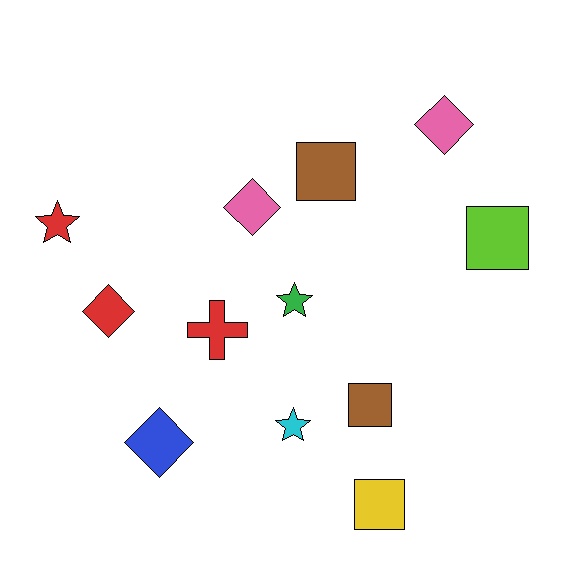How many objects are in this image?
There are 12 objects.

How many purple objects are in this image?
There are no purple objects.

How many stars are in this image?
There are 3 stars.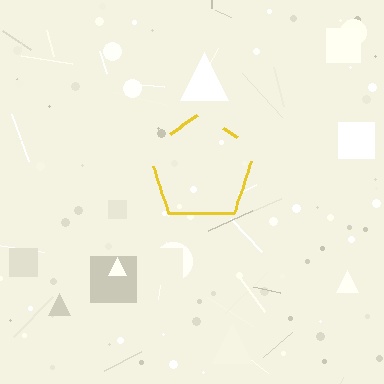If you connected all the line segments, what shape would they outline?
They would outline a pentagon.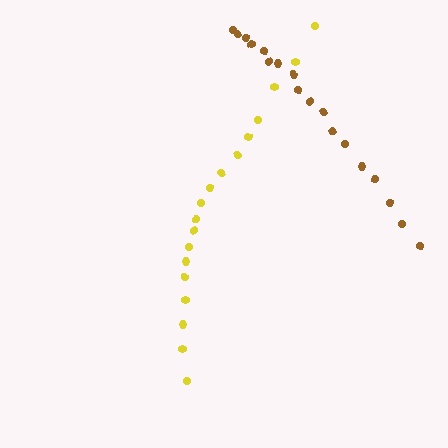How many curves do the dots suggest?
There are 2 distinct paths.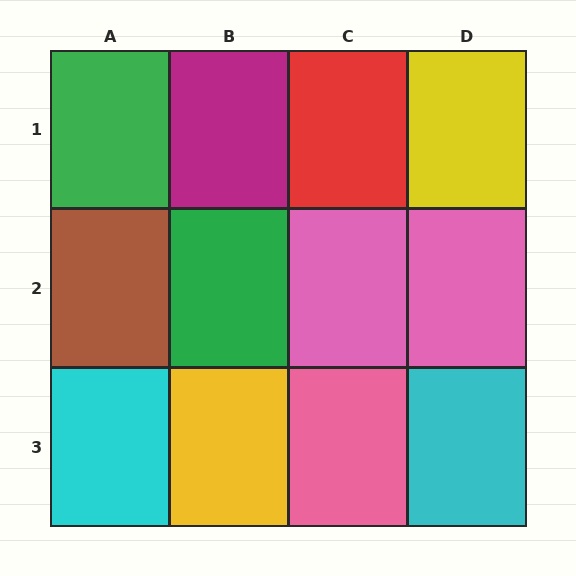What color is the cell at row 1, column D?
Yellow.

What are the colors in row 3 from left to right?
Cyan, yellow, pink, cyan.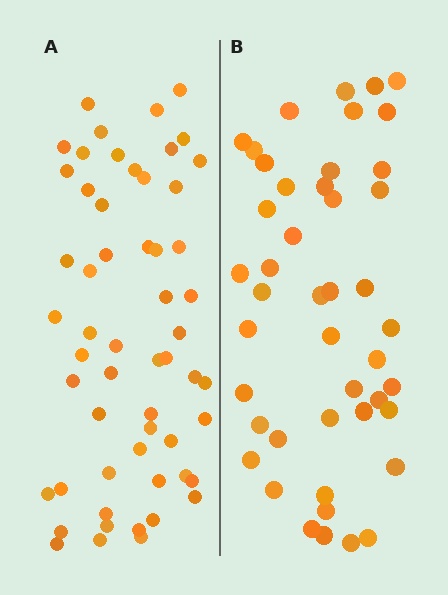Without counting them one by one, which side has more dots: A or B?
Region A (the left region) has more dots.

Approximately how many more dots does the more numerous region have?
Region A has roughly 12 or so more dots than region B.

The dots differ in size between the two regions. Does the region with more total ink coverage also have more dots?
No. Region B has more total ink coverage because its dots are larger, but region A actually contains more individual dots. Total area can be misleading — the number of items is what matters here.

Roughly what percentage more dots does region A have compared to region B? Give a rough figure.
About 25% more.